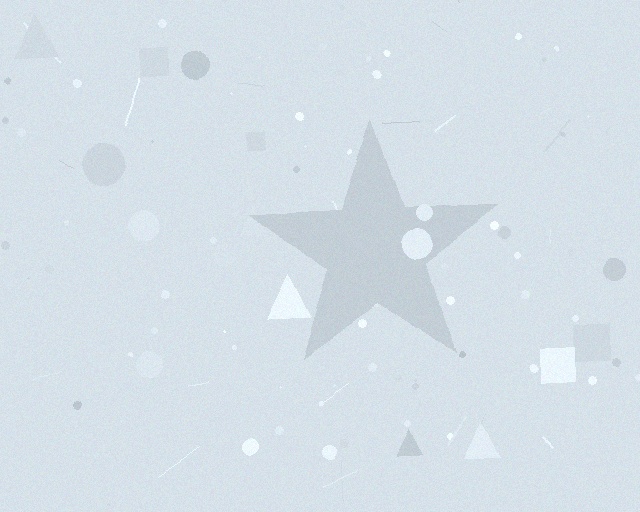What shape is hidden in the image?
A star is hidden in the image.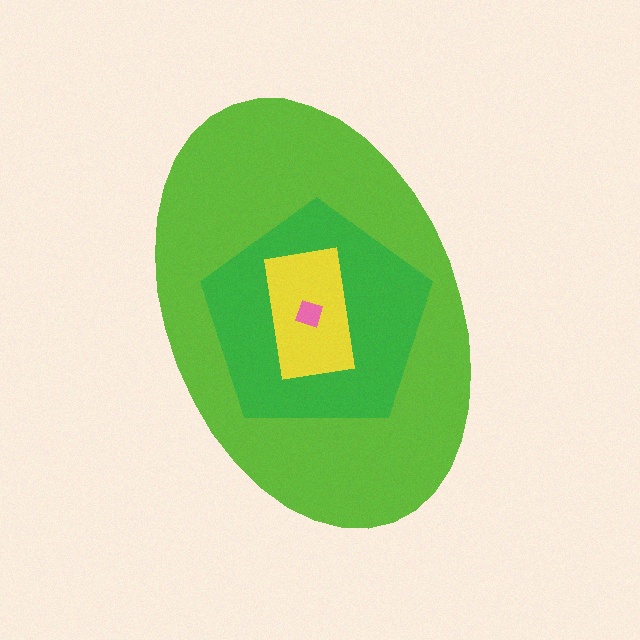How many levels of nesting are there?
4.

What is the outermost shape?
The lime ellipse.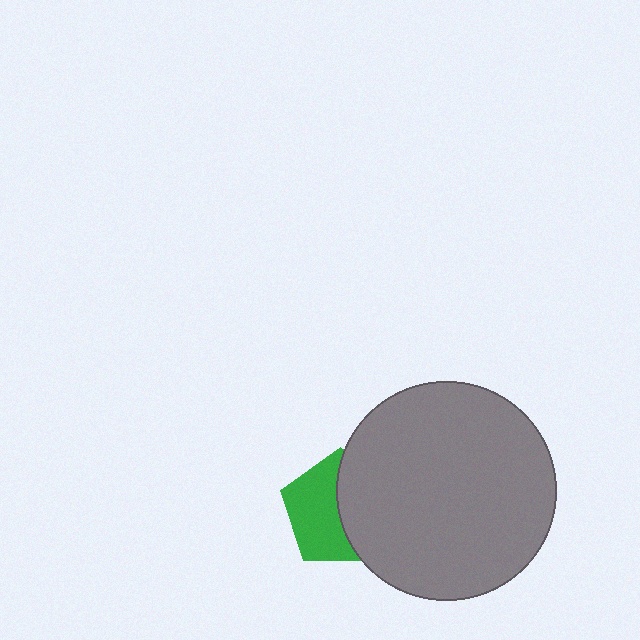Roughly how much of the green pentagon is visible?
About half of it is visible (roughly 52%).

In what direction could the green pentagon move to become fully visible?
The green pentagon could move left. That would shift it out from behind the gray circle entirely.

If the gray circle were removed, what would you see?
You would see the complete green pentagon.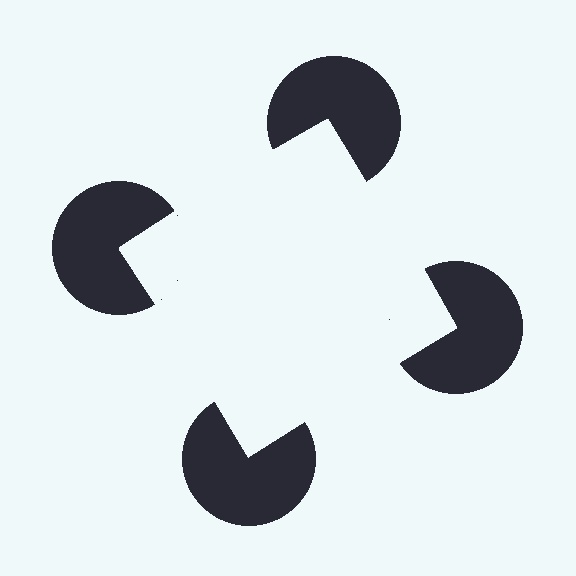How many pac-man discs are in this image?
There are 4 — one at each vertex of the illusory square.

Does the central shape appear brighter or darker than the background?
It typically appears slightly brighter than the background, even though no actual brightness change is drawn.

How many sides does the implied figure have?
4 sides.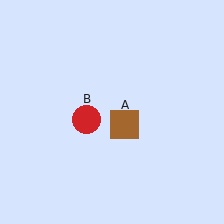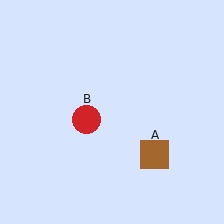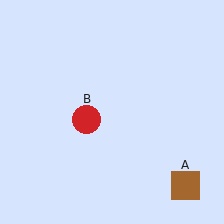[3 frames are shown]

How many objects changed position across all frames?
1 object changed position: brown square (object A).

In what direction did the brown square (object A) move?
The brown square (object A) moved down and to the right.